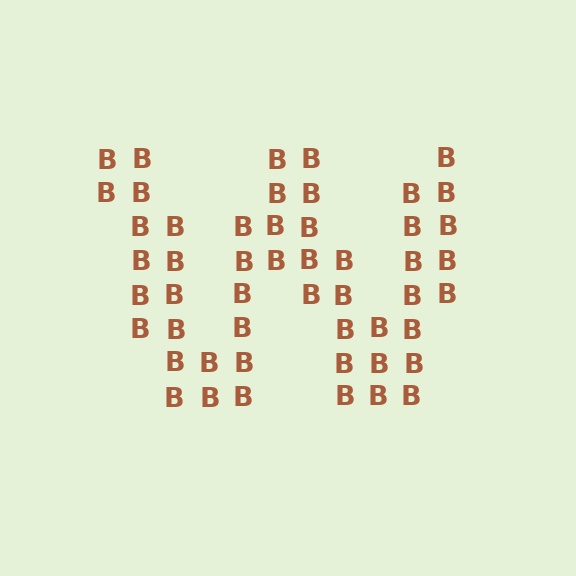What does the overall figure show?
The overall figure shows the letter W.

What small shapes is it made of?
It is made of small letter B's.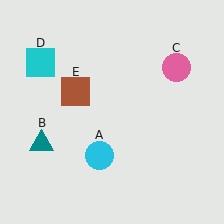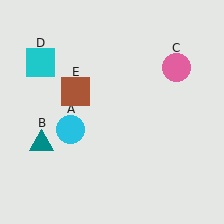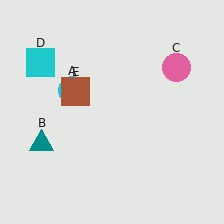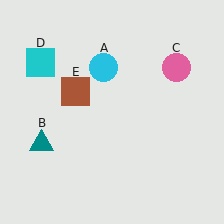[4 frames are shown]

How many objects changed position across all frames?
1 object changed position: cyan circle (object A).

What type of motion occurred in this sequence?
The cyan circle (object A) rotated clockwise around the center of the scene.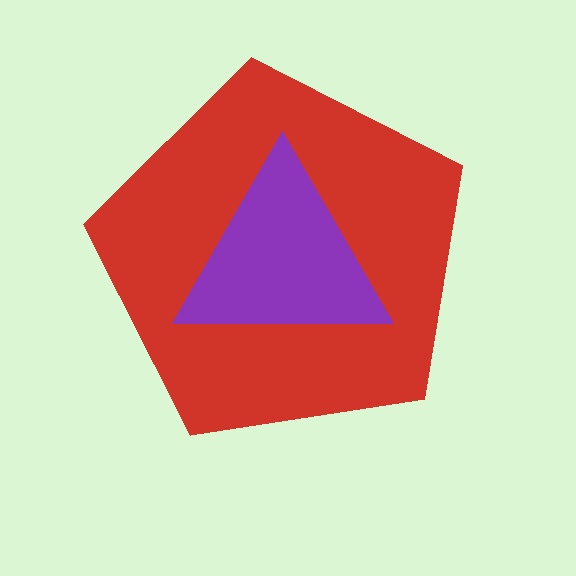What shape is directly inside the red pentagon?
The purple triangle.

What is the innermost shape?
The purple triangle.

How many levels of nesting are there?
2.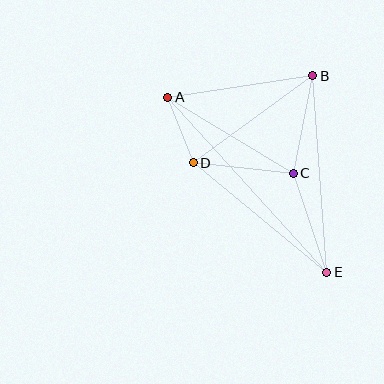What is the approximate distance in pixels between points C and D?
The distance between C and D is approximately 101 pixels.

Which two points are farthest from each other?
Points A and E are farthest from each other.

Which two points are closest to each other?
Points A and D are closest to each other.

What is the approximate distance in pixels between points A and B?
The distance between A and B is approximately 147 pixels.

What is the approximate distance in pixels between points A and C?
The distance between A and C is approximately 147 pixels.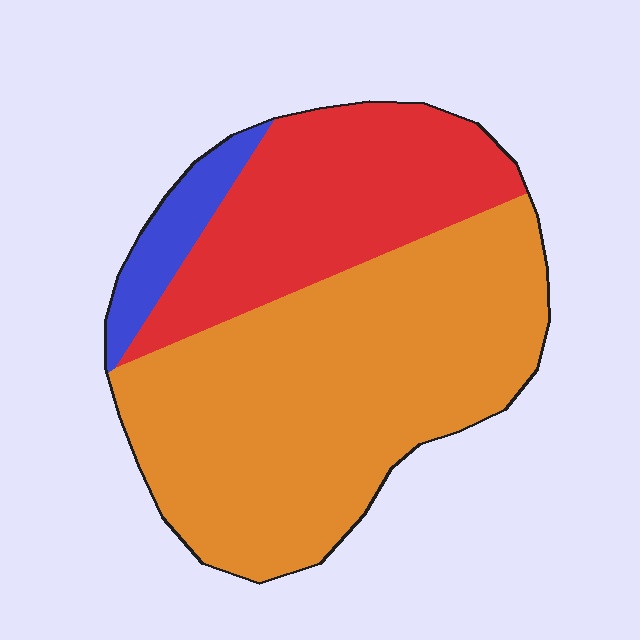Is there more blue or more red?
Red.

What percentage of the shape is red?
Red takes up between a sixth and a third of the shape.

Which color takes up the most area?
Orange, at roughly 60%.